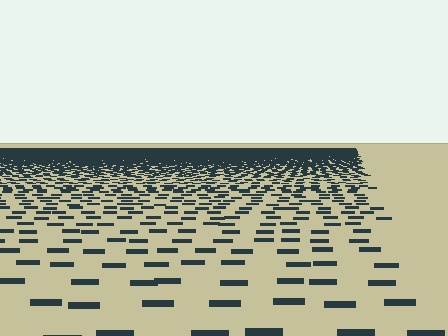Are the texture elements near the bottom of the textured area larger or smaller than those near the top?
Larger. Near the bottom, elements are closer to the viewer and appear at a bigger on-screen size.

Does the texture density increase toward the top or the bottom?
Density increases toward the top.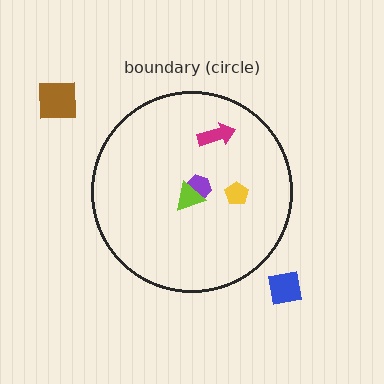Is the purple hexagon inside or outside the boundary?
Inside.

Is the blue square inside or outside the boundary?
Outside.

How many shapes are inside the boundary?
4 inside, 2 outside.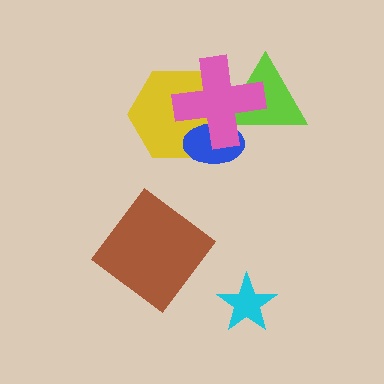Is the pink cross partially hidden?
No, no other shape covers it.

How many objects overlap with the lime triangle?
2 objects overlap with the lime triangle.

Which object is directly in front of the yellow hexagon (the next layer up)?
The blue ellipse is directly in front of the yellow hexagon.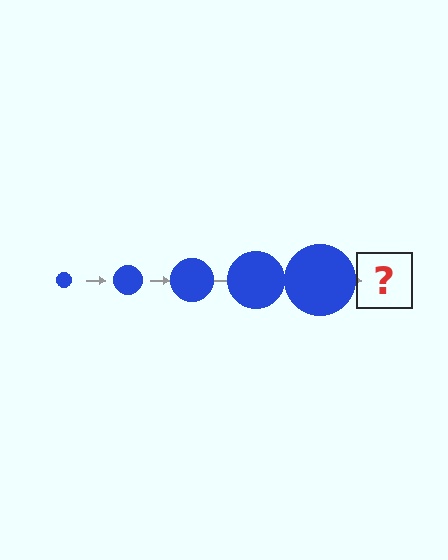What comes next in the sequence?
The next element should be a blue circle, larger than the previous one.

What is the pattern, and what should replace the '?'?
The pattern is that the circle gets progressively larger each step. The '?' should be a blue circle, larger than the previous one.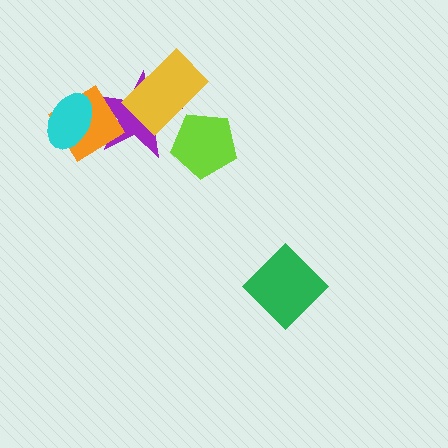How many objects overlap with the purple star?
3 objects overlap with the purple star.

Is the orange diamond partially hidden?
Yes, it is partially covered by another shape.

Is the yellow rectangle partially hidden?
Yes, it is partially covered by another shape.